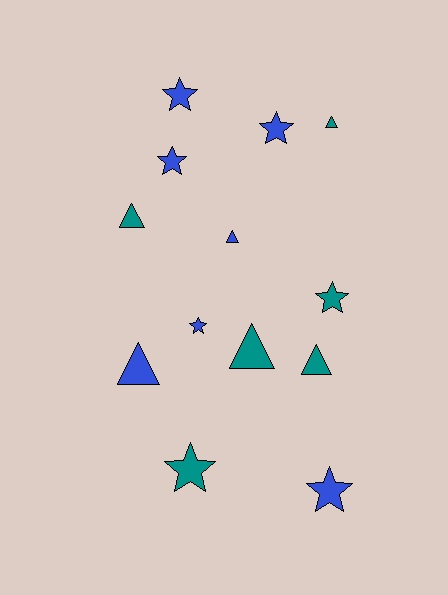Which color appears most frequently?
Blue, with 7 objects.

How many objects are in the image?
There are 13 objects.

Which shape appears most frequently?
Star, with 7 objects.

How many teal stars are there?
There are 2 teal stars.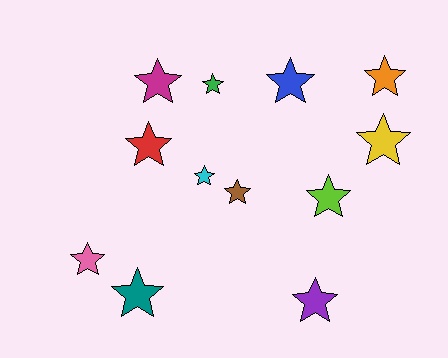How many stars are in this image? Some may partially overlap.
There are 12 stars.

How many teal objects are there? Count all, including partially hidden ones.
There is 1 teal object.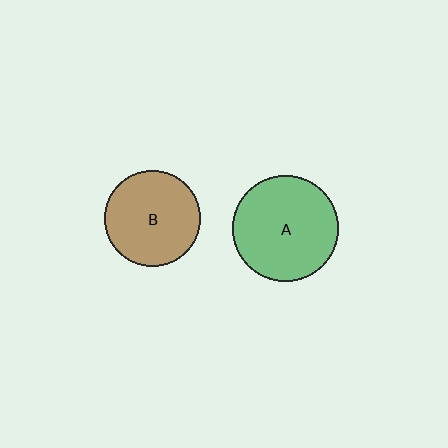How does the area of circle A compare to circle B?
Approximately 1.2 times.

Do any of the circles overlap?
No, none of the circles overlap.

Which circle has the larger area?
Circle A (green).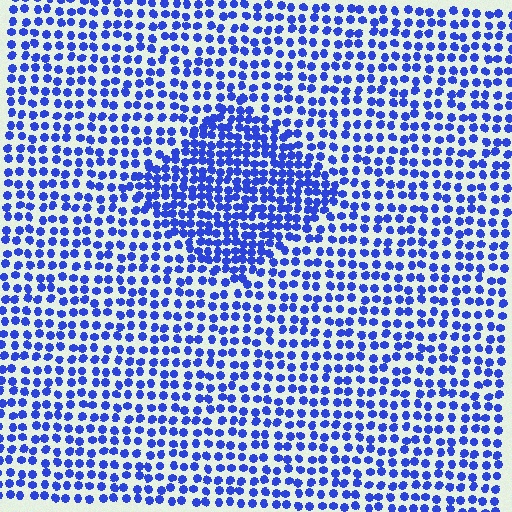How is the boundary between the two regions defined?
The boundary is defined by a change in element density (approximately 1.7x ratio). All elements are the same color, size, and shape.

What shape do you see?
I see a diamond.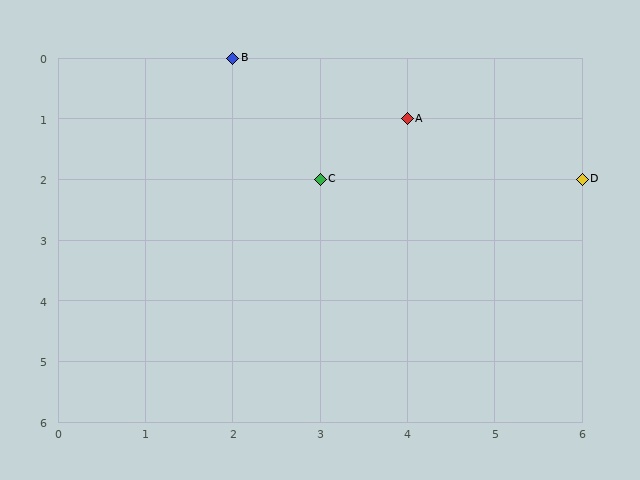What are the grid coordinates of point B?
Point B is at grid coordinates (2, 0).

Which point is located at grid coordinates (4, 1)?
Point A is at (4, 1).